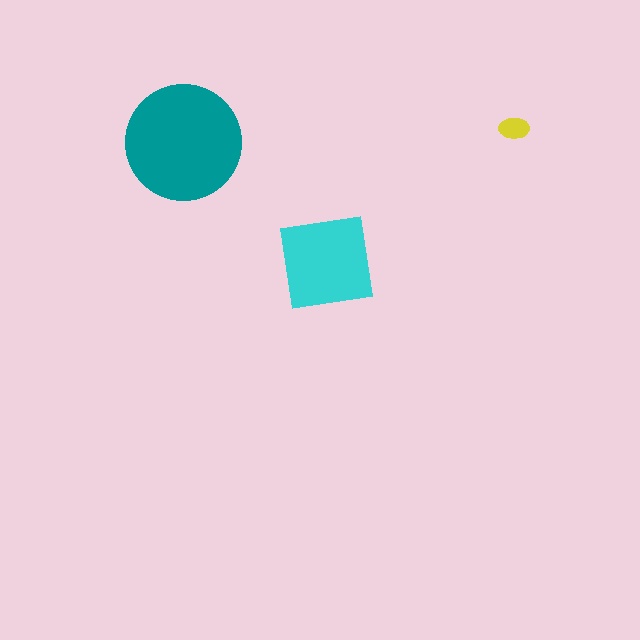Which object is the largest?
The teal circle.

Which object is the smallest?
The yellow ellipse.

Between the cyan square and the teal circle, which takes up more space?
The teal circle.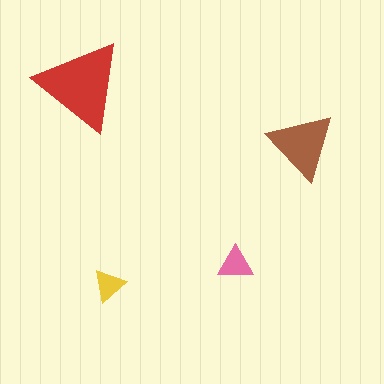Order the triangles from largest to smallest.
the red one, the brown one, the pink one, the yellow one.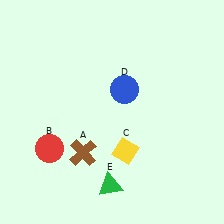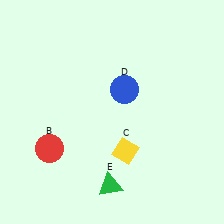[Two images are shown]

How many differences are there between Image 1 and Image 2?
There is 1 difference between the two images.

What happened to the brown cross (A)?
The brown cross (A) was removed in Image 2. It was in the bottom-left area of Image 1.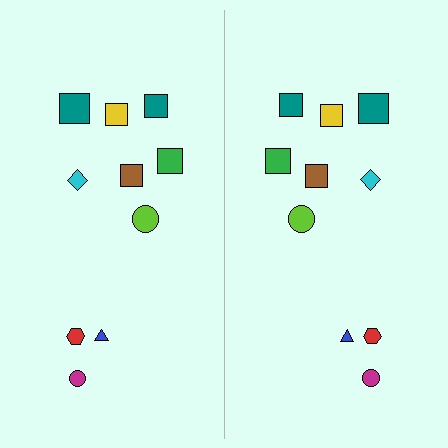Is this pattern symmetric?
Yes, this pattern has bilateral (reflection) symmetry.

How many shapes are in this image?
There are 20 shapes in this image.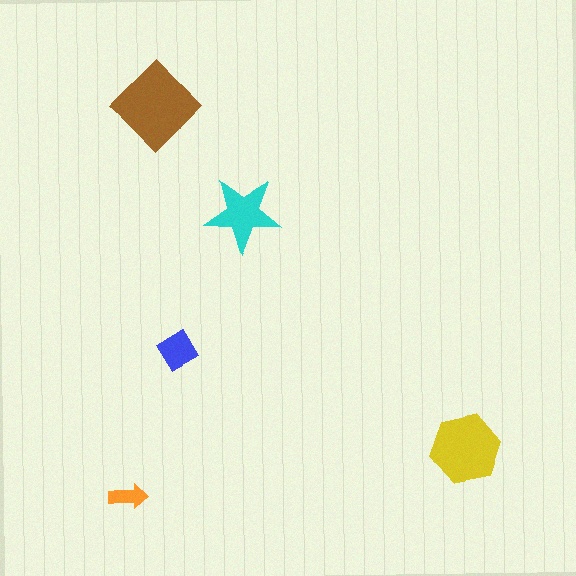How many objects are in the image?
There are 5 objects in the image.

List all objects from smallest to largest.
The orange arrow, the blue diamond, the cyan star, the yellow hexagon, the brown diamond.